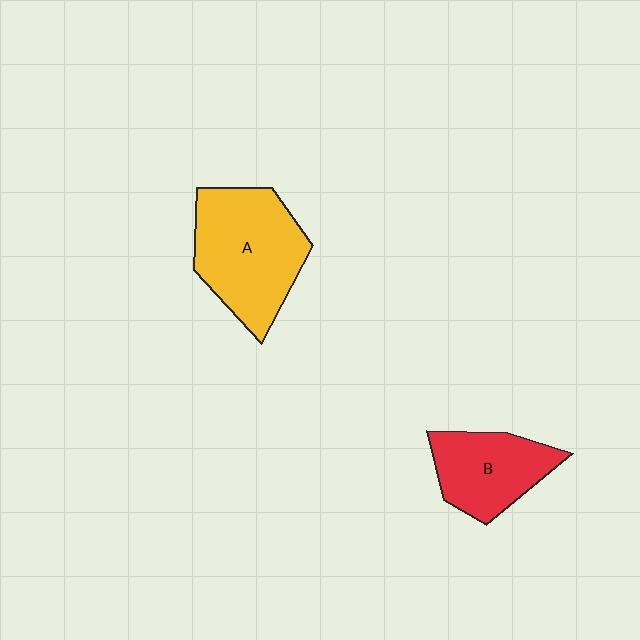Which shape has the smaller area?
Shape B (red).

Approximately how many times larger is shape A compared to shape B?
Approximately 1.5 times.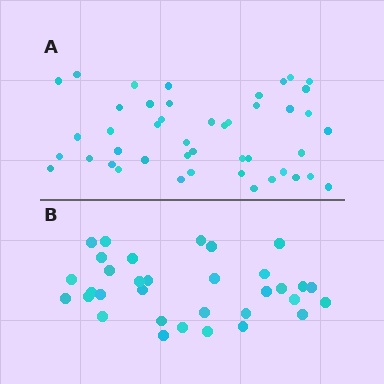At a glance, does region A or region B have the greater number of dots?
Region A (the top region) has more dots.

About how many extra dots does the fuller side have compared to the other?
Region A has roughly 12 or so more dots than region B.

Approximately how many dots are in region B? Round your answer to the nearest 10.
About 30 dots. (The exact count is 33, which rounds to 30.)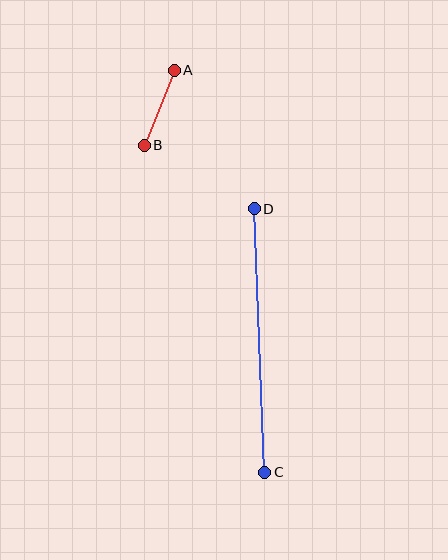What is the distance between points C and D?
The distance is approximately 264 pixels.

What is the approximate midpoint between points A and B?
The midpoint is at approximately (159, 108) pixels.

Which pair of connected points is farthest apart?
Points C and D are farthest apart.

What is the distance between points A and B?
The distance is approximately 81 pixels.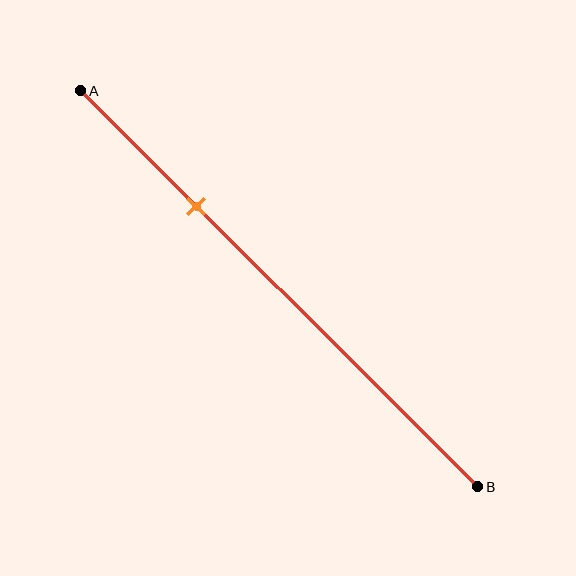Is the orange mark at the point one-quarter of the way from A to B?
No, the mark is at about 30% from A, not at the 25% one-quarter point.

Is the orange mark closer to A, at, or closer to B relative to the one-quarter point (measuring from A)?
The orange mark is closer to point B than the one-quarter point of segment AB.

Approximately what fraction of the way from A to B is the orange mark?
The orange mark is approximately 30% of the way from A to B.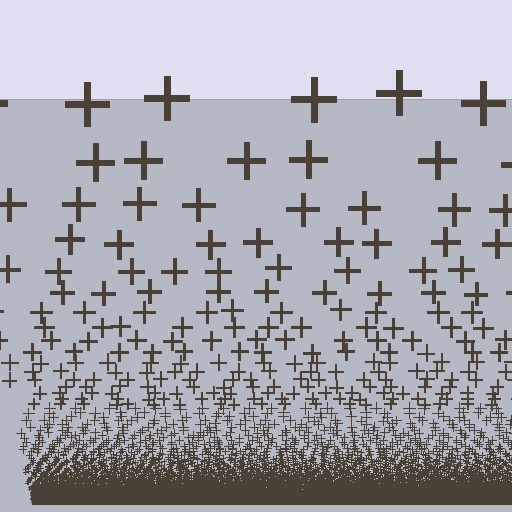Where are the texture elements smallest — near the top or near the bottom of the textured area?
Near the bottom.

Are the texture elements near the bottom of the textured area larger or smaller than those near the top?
Smaller. The gradient is inverted — elements near the bottom are smaller and denser.